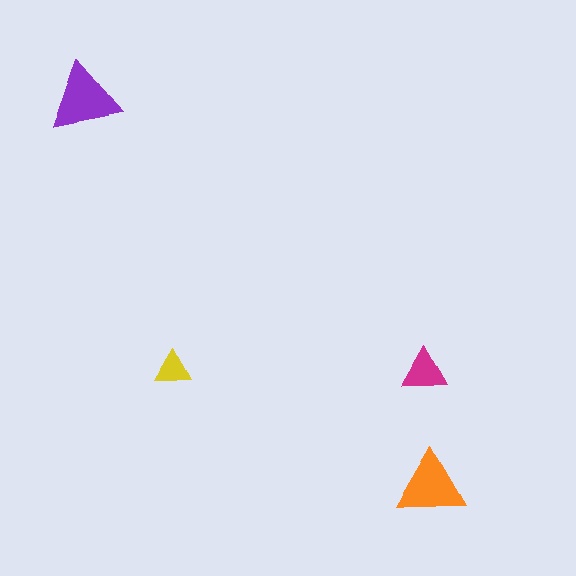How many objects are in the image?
There are 4 objects in the image.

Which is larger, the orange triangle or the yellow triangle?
The orange one.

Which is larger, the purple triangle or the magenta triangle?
The purple one.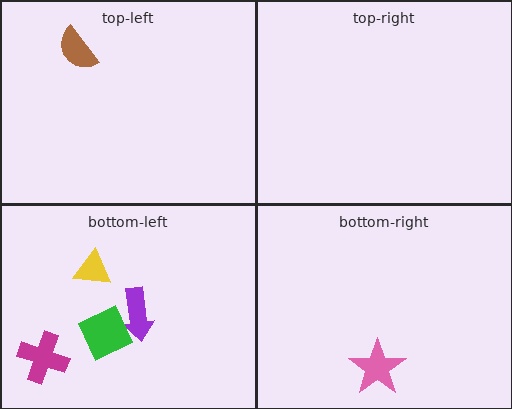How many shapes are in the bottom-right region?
1.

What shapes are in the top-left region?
The brown semicircle.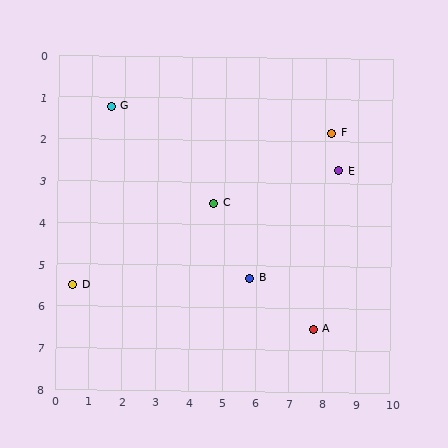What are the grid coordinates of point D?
Point D is at approximately (0.5, 5.5).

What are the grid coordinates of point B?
Point B is at approximately (5.8, 5.3).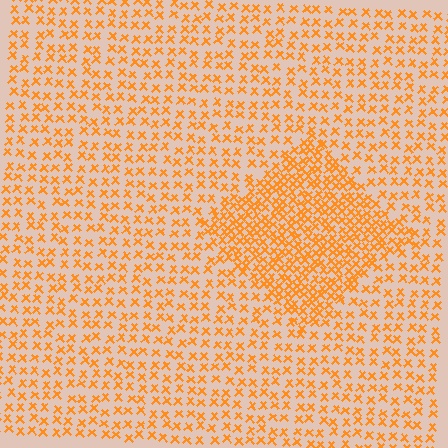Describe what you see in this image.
The image contains small orange elements arranged at two different densities. A diamond-shaped region is visible where the elements are more densely packed than the surrounding area.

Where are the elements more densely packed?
The elements are more densely packed inside the diamond boundary.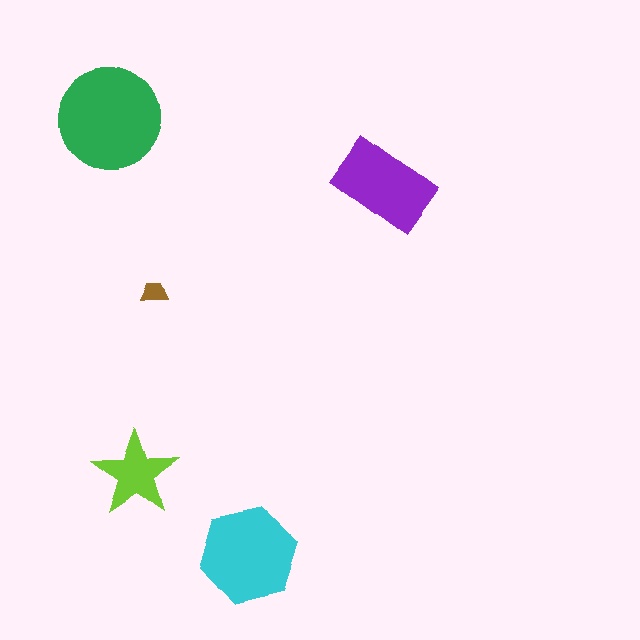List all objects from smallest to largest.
The brown trapezoid, the lime star, the purple rectangle, the cyan hexagon, the green circle.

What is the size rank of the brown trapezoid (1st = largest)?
5th.